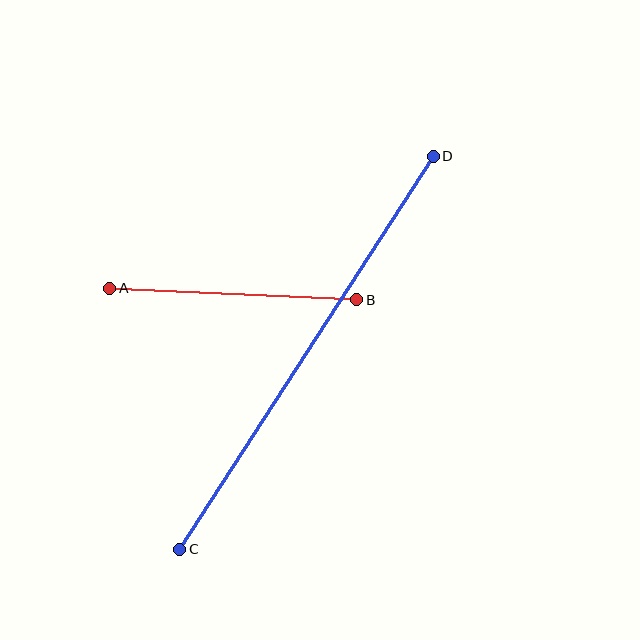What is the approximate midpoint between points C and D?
The midpoint is at approximately (307, 353) pixels.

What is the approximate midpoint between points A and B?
The midpoint is at approximately (233, 294) pixels.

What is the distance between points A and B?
The distance is approximately 247 pixels.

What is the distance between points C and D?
The distance is approximately 468 pixels.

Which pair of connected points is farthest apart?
Points C and D are farthest apart.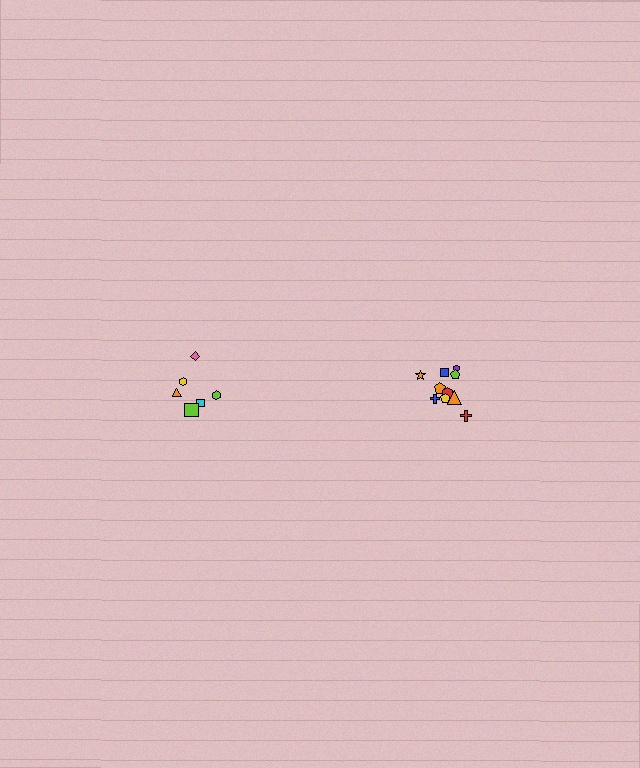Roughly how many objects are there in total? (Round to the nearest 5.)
Roughly 15 objects in total.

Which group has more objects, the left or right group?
The right group.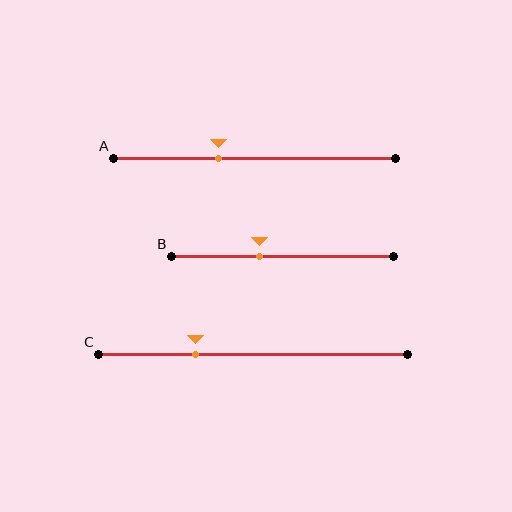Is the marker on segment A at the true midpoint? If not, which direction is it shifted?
No, the marker on segment A is shifted to the left by about 13% of the segment length.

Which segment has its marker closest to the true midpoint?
Segment B has its marker closest to the true midpoint.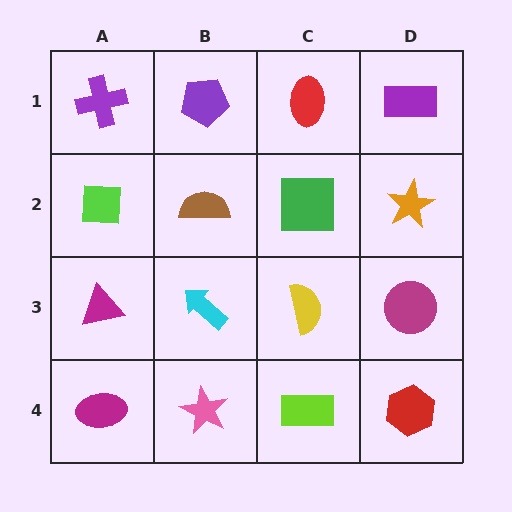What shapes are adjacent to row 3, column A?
A lime square (row 2, column A), a magenta ellipse (row 4, column A), a cyan arrow (row 3, column B).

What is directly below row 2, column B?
A cyan arrow.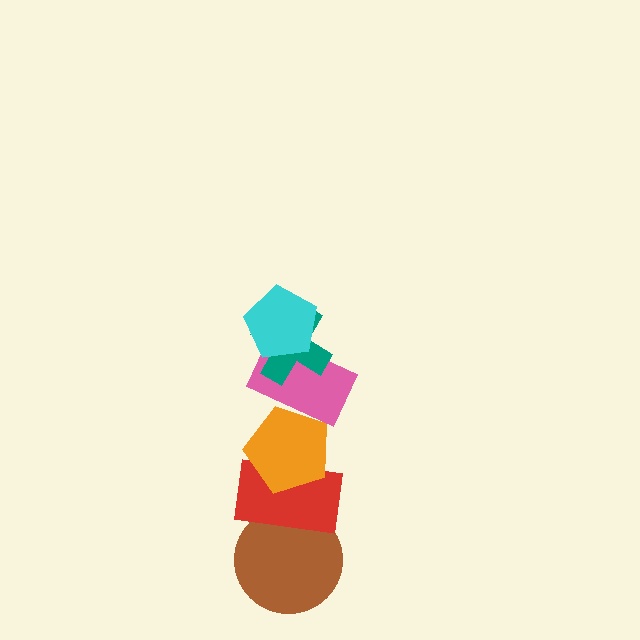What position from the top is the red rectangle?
The red rectangle is 5th from the top.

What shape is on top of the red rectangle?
The orange pentagon is on top of the red rectangle.